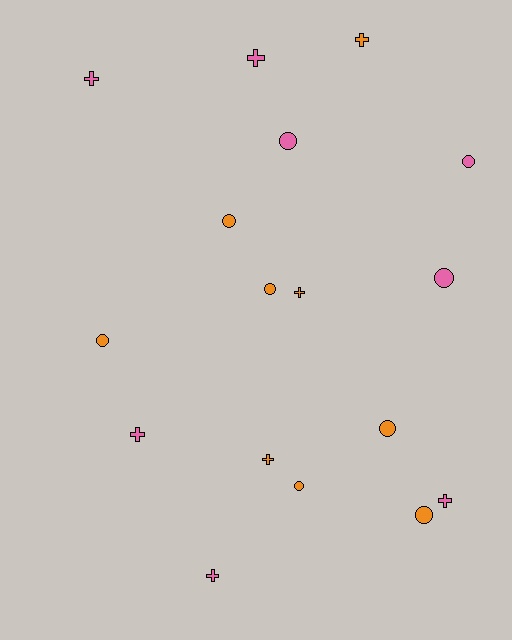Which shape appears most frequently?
Circle, with 9 objects.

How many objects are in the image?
There are 17 objects.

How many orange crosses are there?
There are 3 orange crosses.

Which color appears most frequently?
Orange, with 9 objects.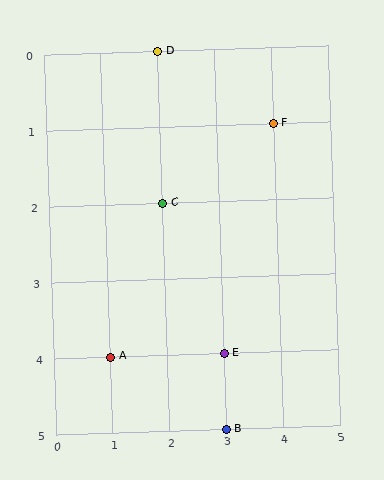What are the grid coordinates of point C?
Point C is at grid coordinates (2, 2).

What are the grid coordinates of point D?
Point D is at grid coordinates (2, 0).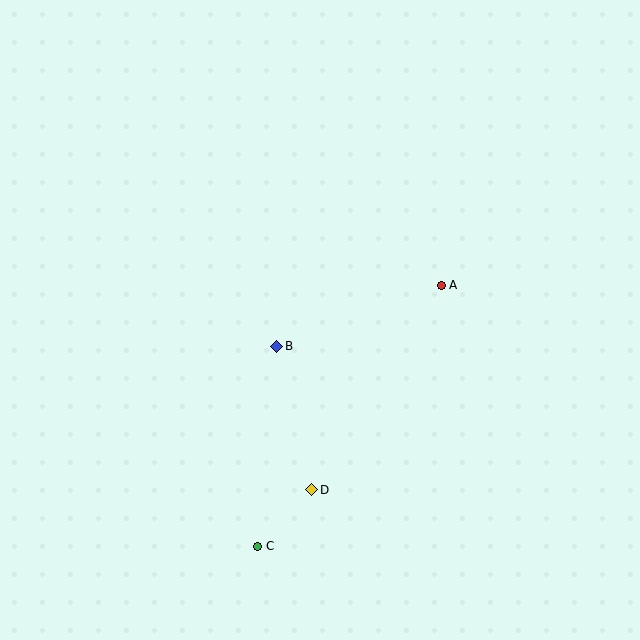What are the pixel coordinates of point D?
Point D is at (312, 490).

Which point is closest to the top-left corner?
Point B is closest to the top-left corner.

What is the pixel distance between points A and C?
The distance between A and C is 319 pixels.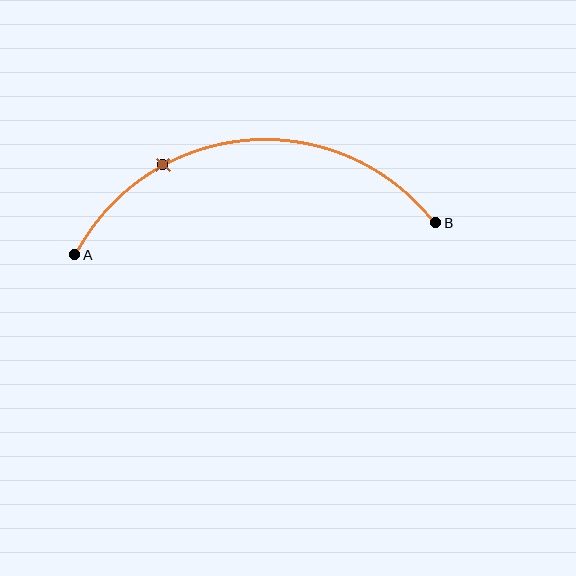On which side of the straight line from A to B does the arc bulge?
The arc bulges above the straight line connecting A and B.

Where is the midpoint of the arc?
The arc midpoint is the point on the curve farthest from the straight line joining A and B. It sits above that line.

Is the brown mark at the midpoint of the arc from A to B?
No. The brown mark lies on the arc but is closer to endpoint A. The arc midpoint would be at the point on the curve equidistant along the arc from both A and B.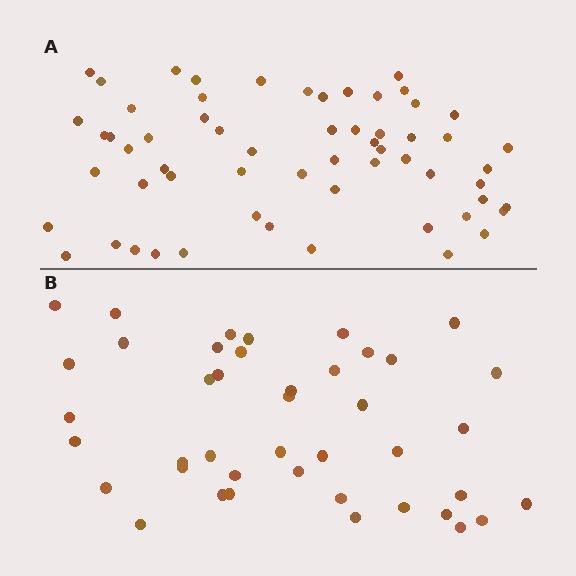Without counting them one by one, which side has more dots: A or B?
Region A (the top region) has more dots.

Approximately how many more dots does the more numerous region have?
Region A has approximately 20 more dots than region B.